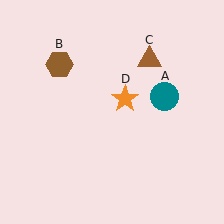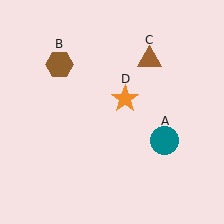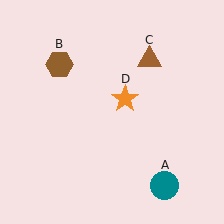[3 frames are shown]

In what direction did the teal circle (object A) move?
The teal circle (object A) moved down.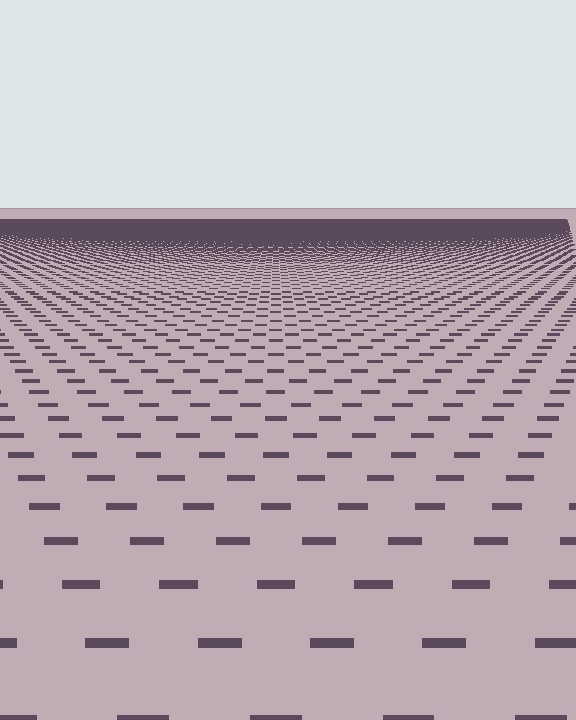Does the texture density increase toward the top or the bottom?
Density increases toward the top.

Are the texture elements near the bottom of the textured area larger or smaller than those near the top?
Larger. Near the bottom, elements are closer to the viewer and appear at a bigger on-screen size.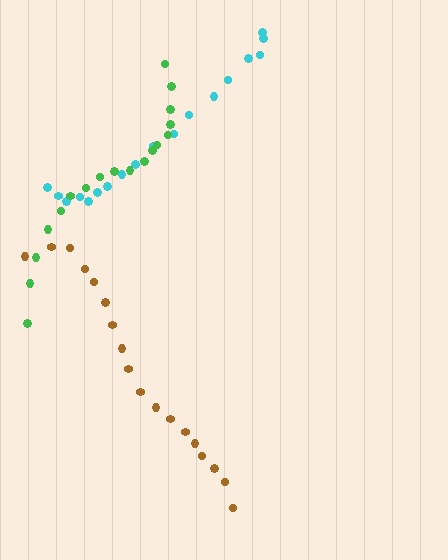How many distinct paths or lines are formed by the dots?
There are 3 distinct paths.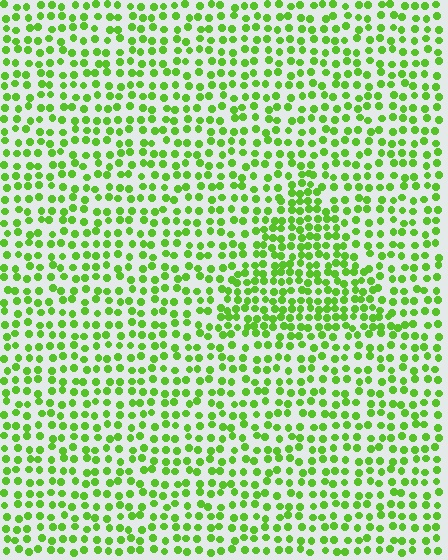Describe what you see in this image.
The image contains small lime elements arranged at two different densities. A triangle-shaped region is visible where the elements are more densely packed than the surrounding area.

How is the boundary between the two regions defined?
The boundary is defined by a change in element density (approximately 1.6x ratio). All elements are the same color, size, and shape.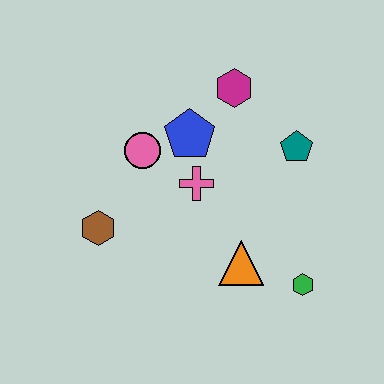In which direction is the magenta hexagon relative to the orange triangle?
The magenta hexagon is above the orange triangle.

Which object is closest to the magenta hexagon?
The blue pentagon is closest to the magenta hexagon.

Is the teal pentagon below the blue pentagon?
Yes